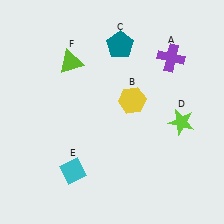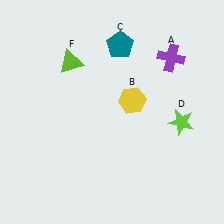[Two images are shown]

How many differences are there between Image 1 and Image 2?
There is 1 difference between the two images.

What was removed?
The cyan diamond (E) was removed in Image 2.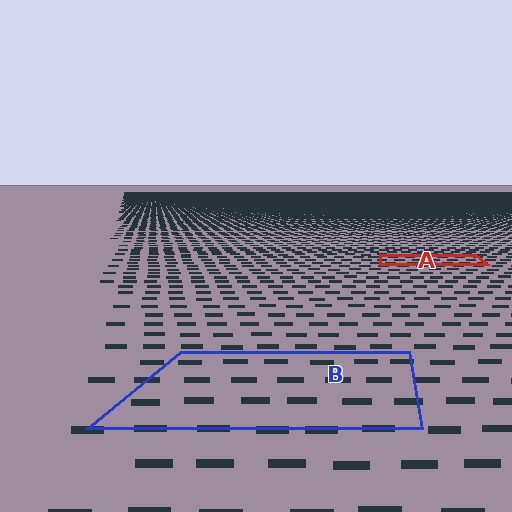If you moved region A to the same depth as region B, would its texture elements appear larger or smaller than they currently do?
They would appear larger. At a closer depth, the same texture elements are projected at a bigger on-screen size.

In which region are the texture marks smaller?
The texture marks are smaller in region A, because it is farther away.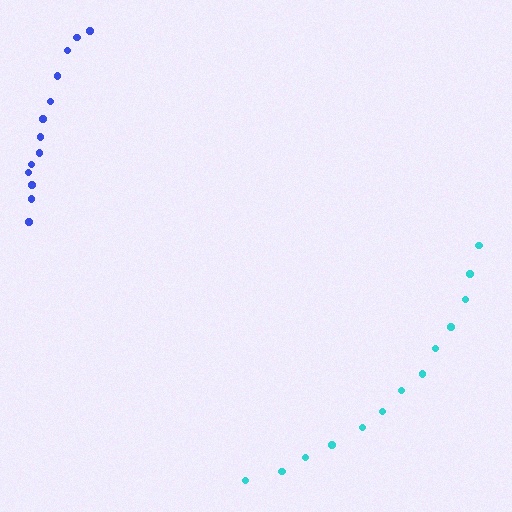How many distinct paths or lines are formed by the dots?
There are 2 distinct paths.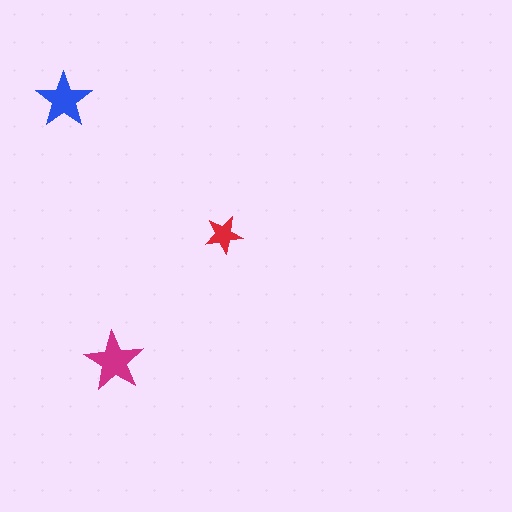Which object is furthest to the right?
The red star is rightmost.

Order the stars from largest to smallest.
the magenta one, the blue one, the red one.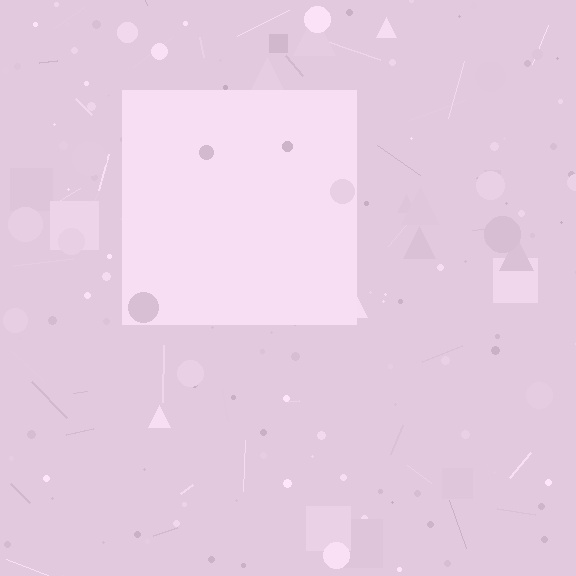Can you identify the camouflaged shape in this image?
The camouflaged shape is a square.